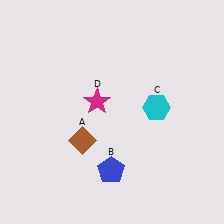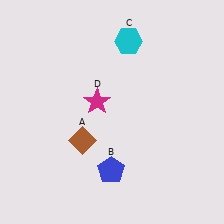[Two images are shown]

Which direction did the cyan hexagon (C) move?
The cyan hexagon (C) moved up.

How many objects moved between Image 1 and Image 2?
1 object moved between the two images.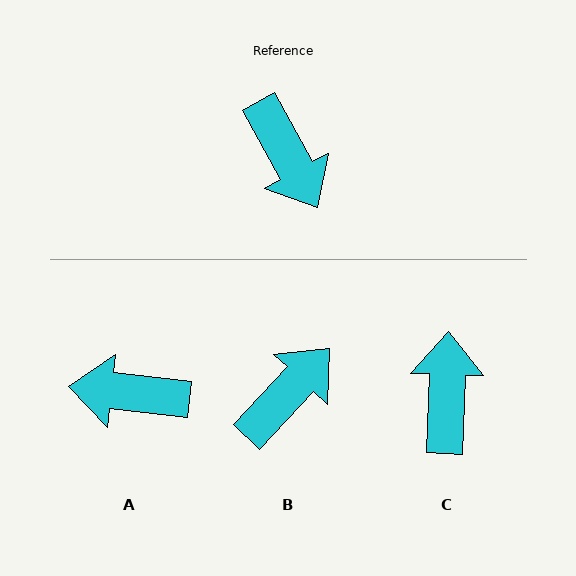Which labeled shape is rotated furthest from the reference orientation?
C, about 149 degrees away.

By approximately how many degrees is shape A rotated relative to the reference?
Approximately 125 degrees clockwise.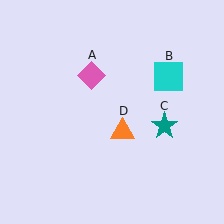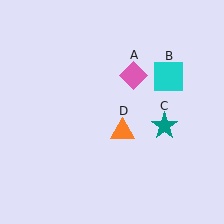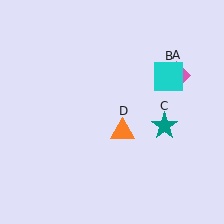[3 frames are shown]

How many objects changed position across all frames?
1 object changed position: pink diamond (object A).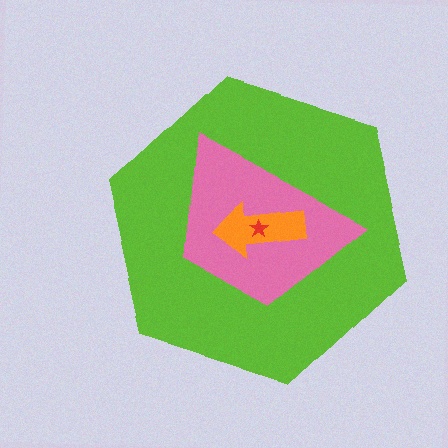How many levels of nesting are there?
4.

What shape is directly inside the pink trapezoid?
The orange arrow.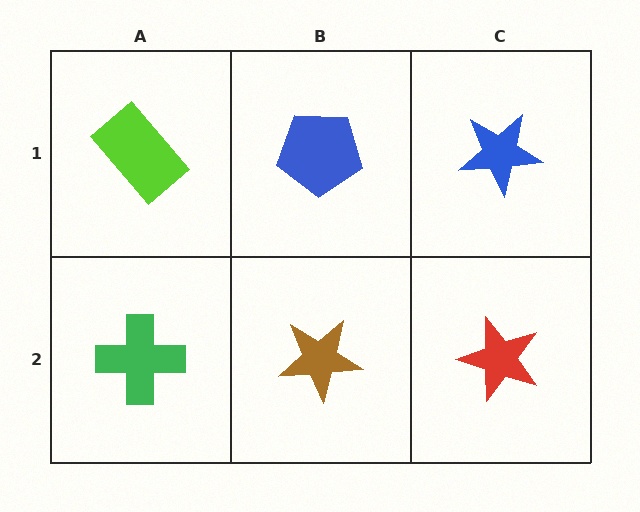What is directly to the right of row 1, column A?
A blue pentagon.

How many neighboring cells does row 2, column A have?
2.